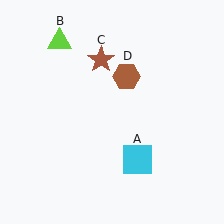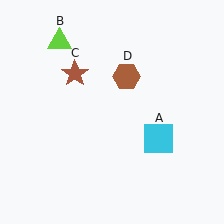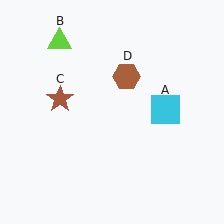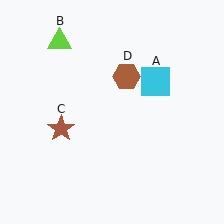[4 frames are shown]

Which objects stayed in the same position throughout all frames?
Lime triangle (object B) and brown hexagon (object D) remained stationary.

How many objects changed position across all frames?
2 objects changed position: cyan square (object A), brown star (object C).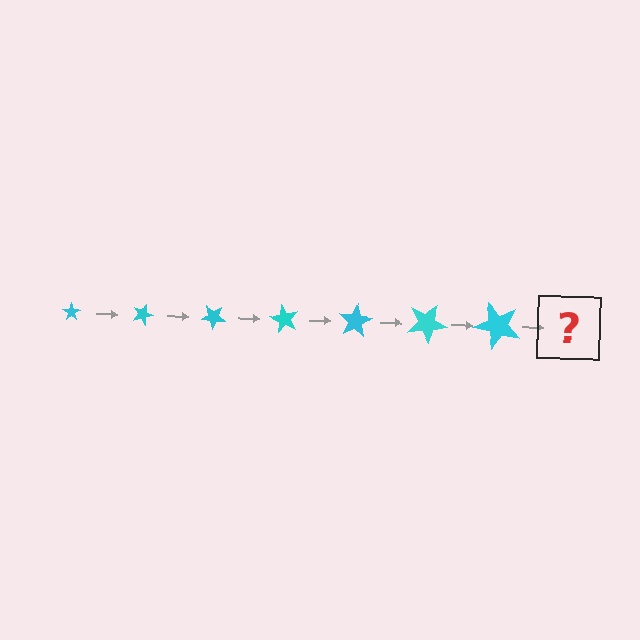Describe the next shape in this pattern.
It should be a star, larger than the previous one and rotated 140 degrees from the start.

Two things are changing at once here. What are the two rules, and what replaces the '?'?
The two rules are that the star grows larger each step and it rotates 20 degrees each step. The '?' should be a star, larger than the previous one and rotated 140 degrees from the start.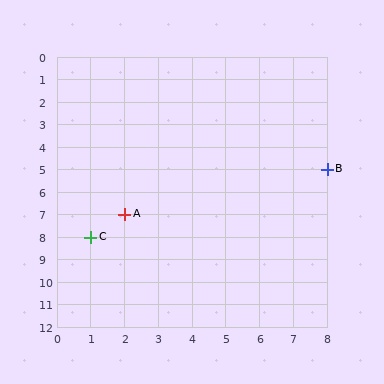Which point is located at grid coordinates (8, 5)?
Point B is at (8, 5).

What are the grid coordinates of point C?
Point C is at grid coordinates (1, 8).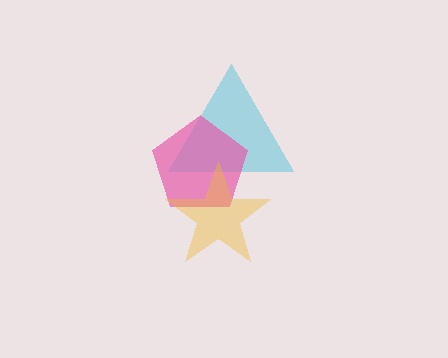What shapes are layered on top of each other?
The layered shapes are: a cyan triangle, a pink pentagon, a yellow star.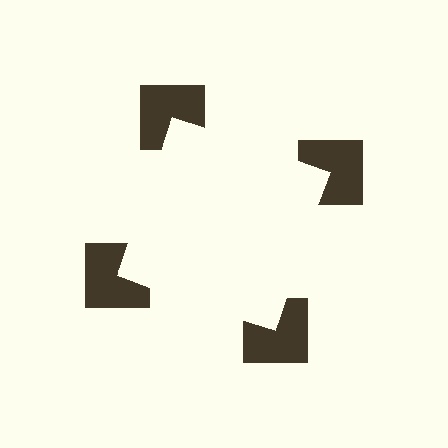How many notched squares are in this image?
There are 4 — one at each vertex of the illusory square.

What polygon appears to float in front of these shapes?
An illusory square — its edges are inferred from the aligned wedge cuts in the notched squares, not physically drawn.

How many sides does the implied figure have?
4 sides.